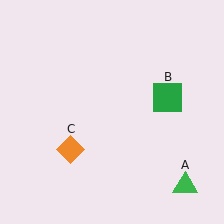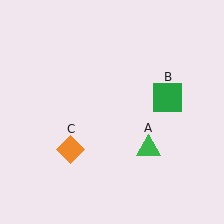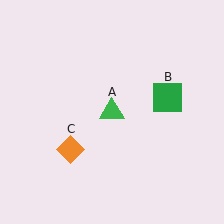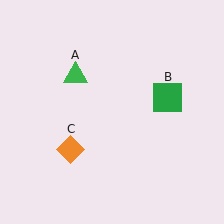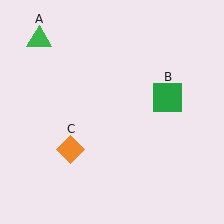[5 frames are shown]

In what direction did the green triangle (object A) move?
The green triangle (object A) moved up and to the left.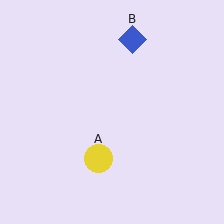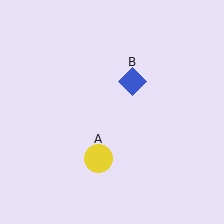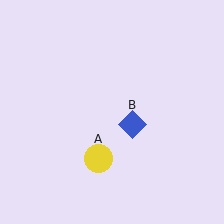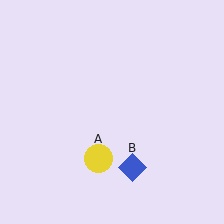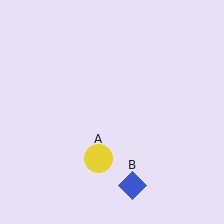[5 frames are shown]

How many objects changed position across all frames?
1 object changed position: blue diamond (object B).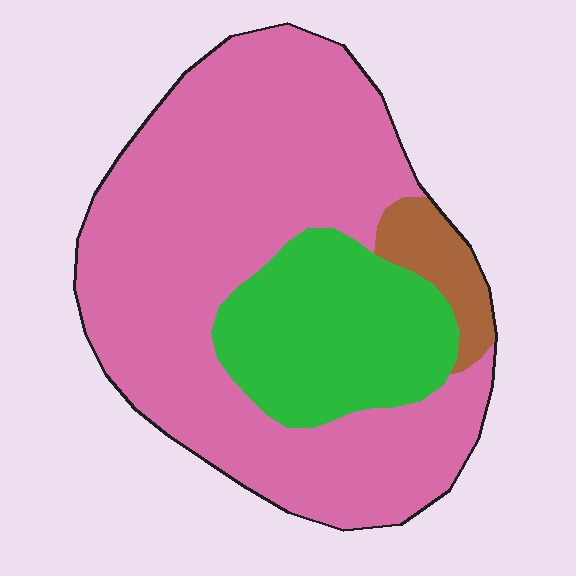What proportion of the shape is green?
Green takes up about one quarter (1/4) of the shape.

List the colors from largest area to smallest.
From largest to smallest: pink, green, brown.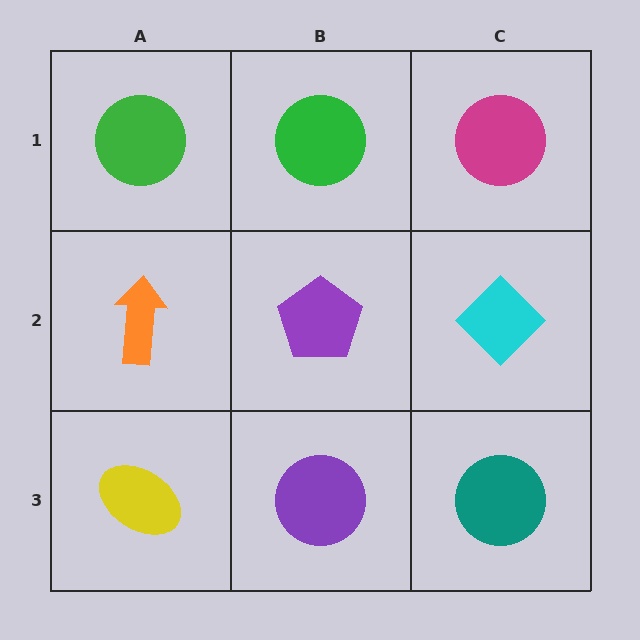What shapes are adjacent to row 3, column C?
A cyan diamond (row 2, column C), a purple circle (row 3, column B).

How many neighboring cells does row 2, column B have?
4.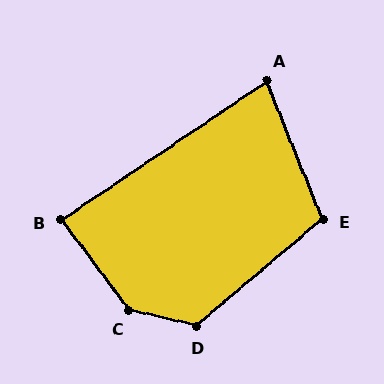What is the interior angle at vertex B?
Approximately 87 degrees (approximately right).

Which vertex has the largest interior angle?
C, at approximately 140 degrees.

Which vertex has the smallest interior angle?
A, at approximately 78 degrees.